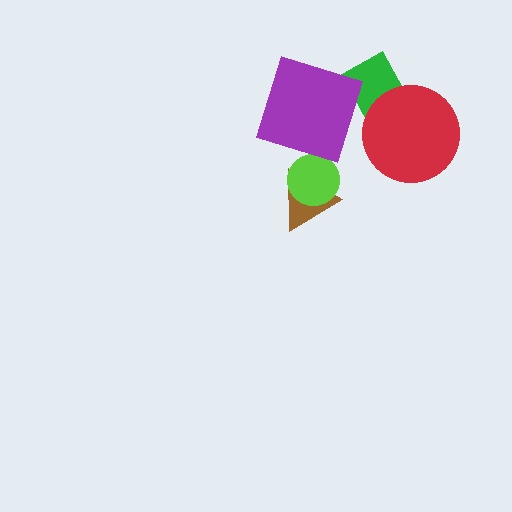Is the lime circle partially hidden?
No, no other shape covers it.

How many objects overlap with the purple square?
1 object overlaps with the purple square.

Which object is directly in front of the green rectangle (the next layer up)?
The red circle is directly in front of the green rectangle.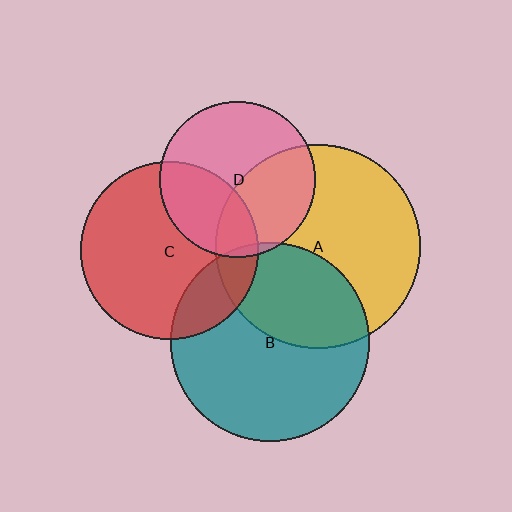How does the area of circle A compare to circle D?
Approximately 1.7 times.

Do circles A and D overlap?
Yes.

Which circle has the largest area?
Circle A (yellow).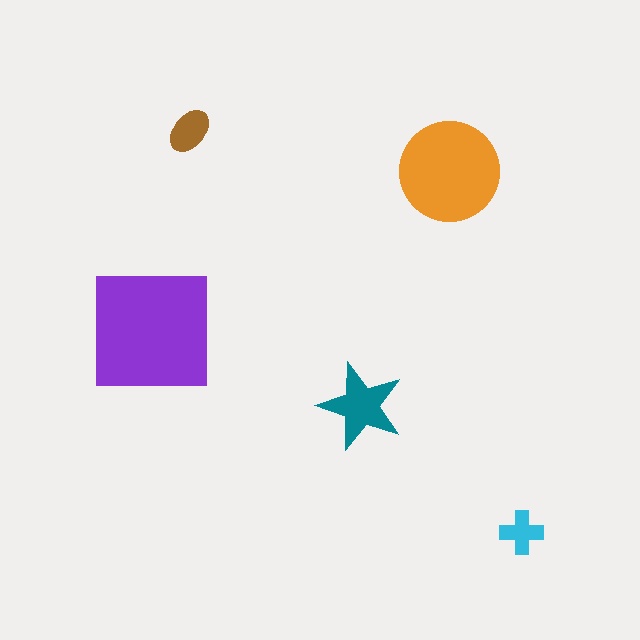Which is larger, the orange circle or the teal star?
The orange circle.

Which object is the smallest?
The cyan cross.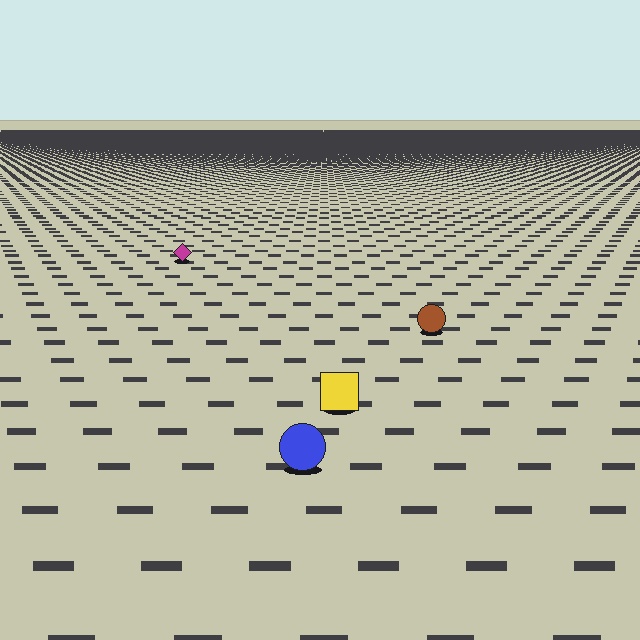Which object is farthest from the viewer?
The magenta diamond is farthest from the viewer. It appears smaller and the ground texture around it is denser.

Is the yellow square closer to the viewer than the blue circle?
No. The blue circle is closer — you can tell from the texture gradient: the ground texture is coarser near it.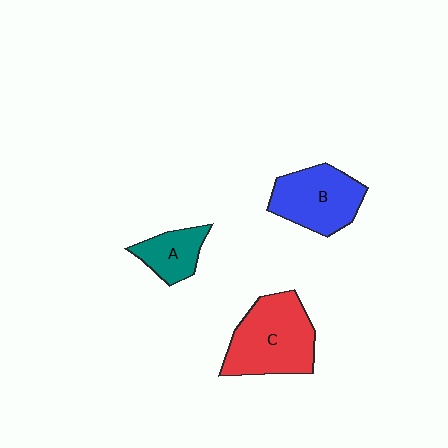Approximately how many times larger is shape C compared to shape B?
Approximately 1.3 times.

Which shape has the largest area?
Shape C (red).